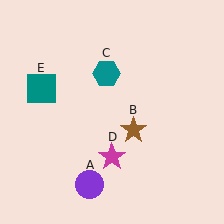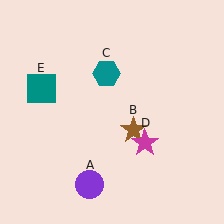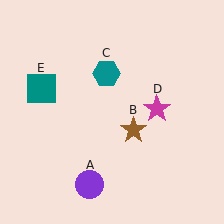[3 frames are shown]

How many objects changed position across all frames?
1 object changed position: magenta star (object D).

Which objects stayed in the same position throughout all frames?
Purple circle (object A) and brown star (object B) and teal hexagon (object C) and teal square (object E) remained stationary.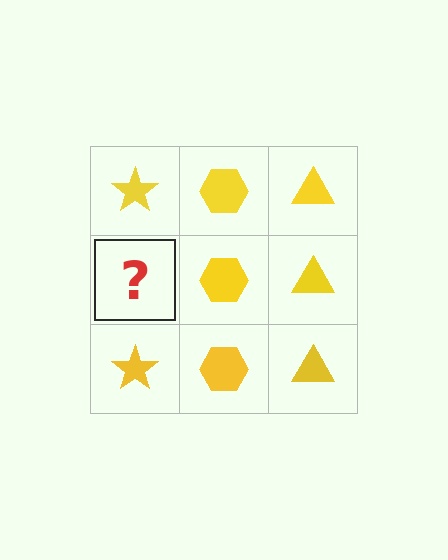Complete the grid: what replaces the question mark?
The question mark should be replaced with a yellow star.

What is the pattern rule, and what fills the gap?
The rule is that each column has a consistent shape. The gap should be filled with a yellow star.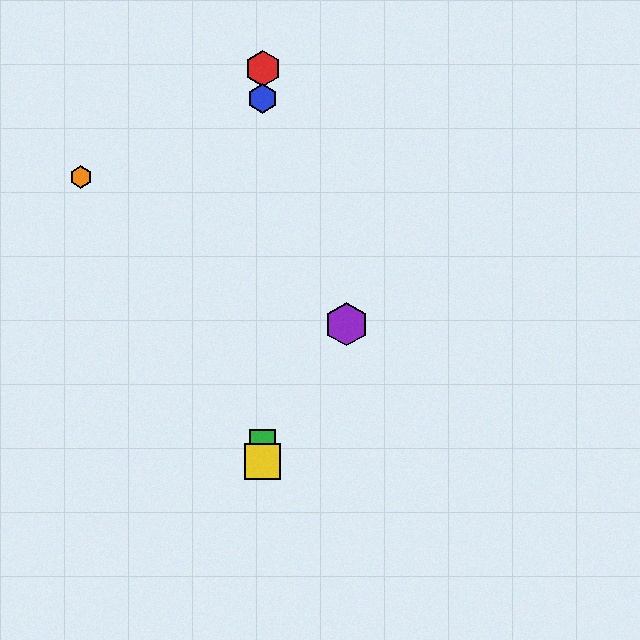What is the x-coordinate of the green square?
The green square is at x≈263.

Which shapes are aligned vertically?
The red hexagon, the blue hexagon, the green square, the yellow square are aligned vertically.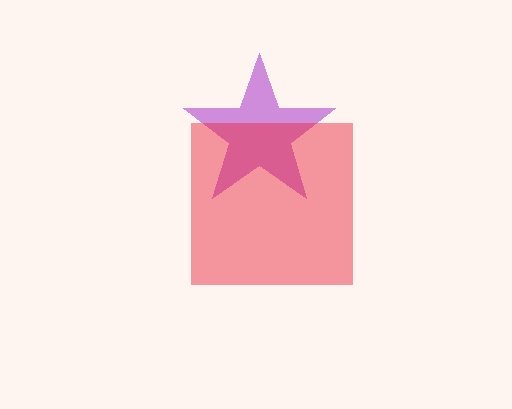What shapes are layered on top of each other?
The layered shapes are: a purple star, a red square.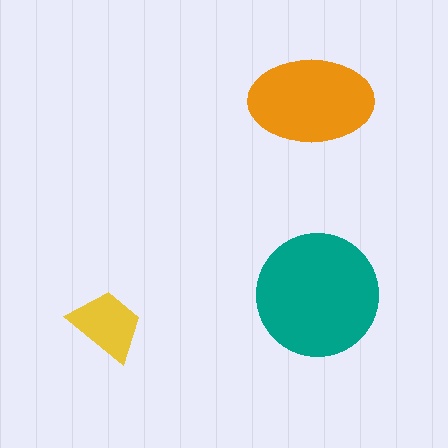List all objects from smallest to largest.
The yellow trapezoid, the orange ellipse, the teal circle.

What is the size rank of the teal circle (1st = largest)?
1st.